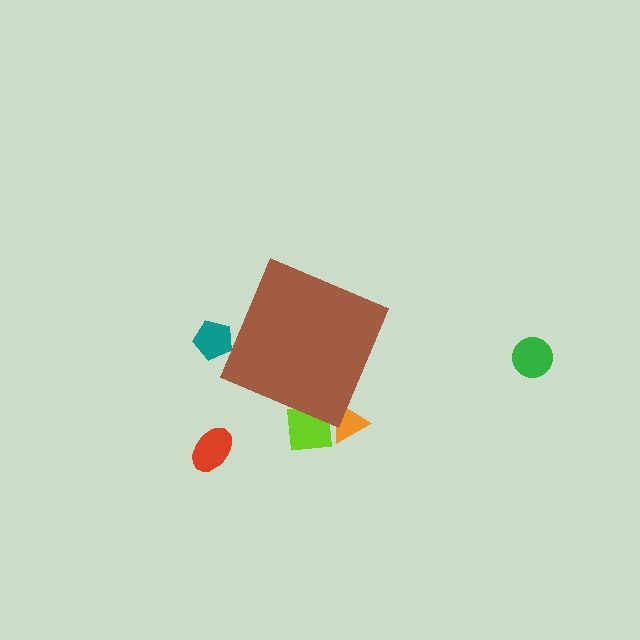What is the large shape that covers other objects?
A brown diamond.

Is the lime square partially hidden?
Yes, the lime square is partially hidden behind the brown diamond.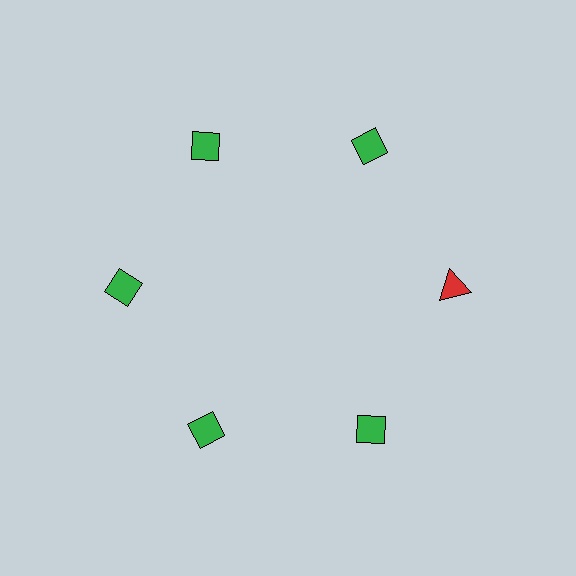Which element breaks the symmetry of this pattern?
The red triangle at roughly the 3 o'clock position breaks the symmetry. All other shapes are green diamonds.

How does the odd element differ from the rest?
It differs in both color (red instead of green) and shape (triangle instead of diamond).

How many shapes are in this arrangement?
There are 6 shapes arranged in a ring pattern.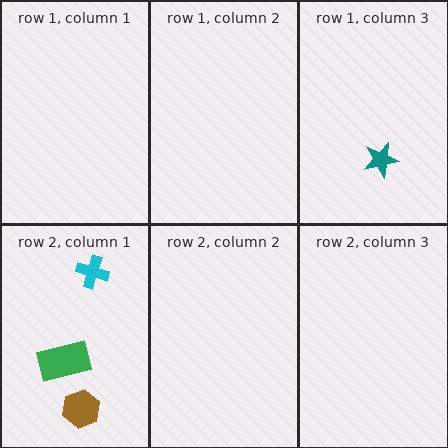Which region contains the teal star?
The row 1, column 3 region.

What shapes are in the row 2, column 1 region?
The cyan cross, the green rectangle, the brown hexagon.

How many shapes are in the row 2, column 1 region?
3.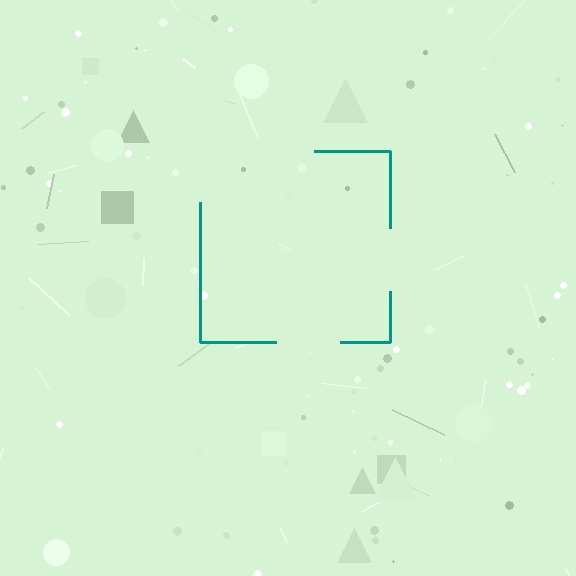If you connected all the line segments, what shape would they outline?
They would outline a square.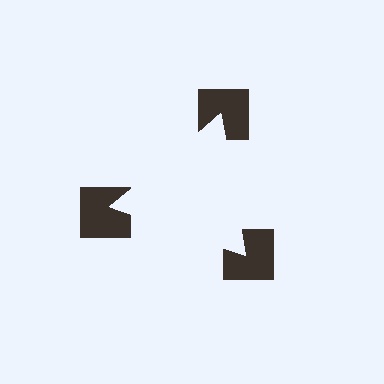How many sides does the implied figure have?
3 sides.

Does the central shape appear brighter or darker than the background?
It typically appears slightly brighter than the background, even though no actual brightness change is drawn.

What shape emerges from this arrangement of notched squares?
An illusory triangle — its edges are inferred from the aligned wedge cuts in the notched squares, not physically drawn.